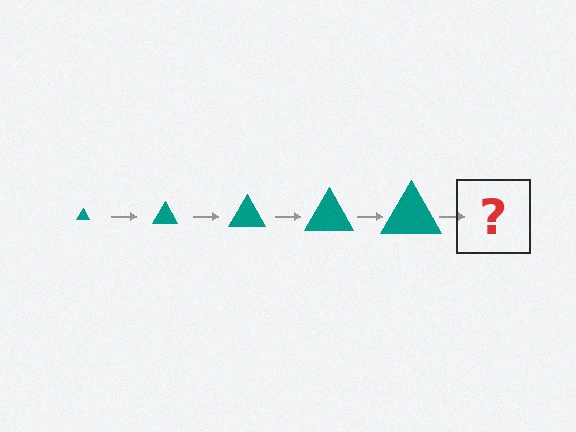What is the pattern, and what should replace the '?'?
The pattern is that the triangle gets progressively larger each step. The '?' should be a teal triangle, larger than the previous one.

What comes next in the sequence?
The next element should be a teal triangle, larger than the previous one.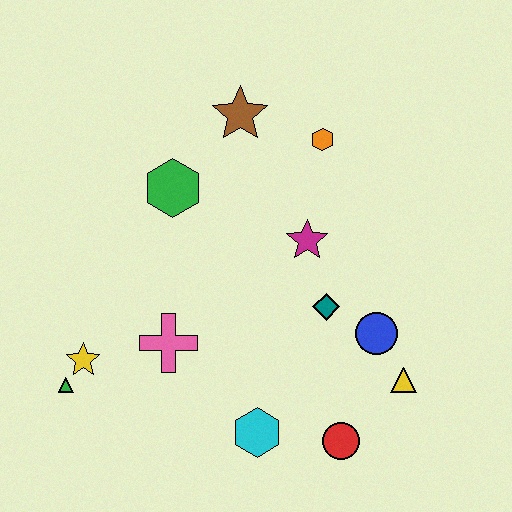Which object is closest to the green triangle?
The yellow star is closest to the green triangle.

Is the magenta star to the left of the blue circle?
Yes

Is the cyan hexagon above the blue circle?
No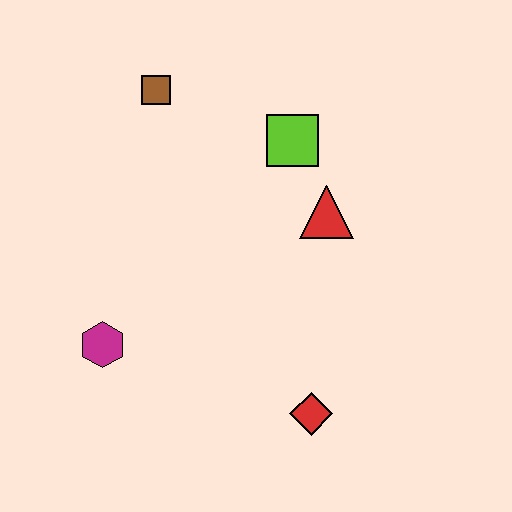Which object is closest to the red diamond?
The red triangle is closest to the red diamond.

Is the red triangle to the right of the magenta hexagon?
Yes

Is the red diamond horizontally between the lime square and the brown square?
No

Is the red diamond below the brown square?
Yes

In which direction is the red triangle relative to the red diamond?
The red triangle is above the red diamond.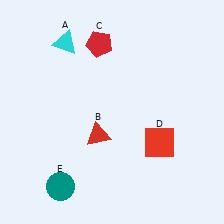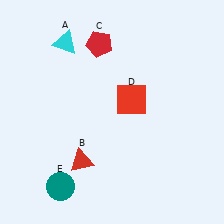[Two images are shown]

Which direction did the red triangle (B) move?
The red triangle (B) moved down.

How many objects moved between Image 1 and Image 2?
2 objects moved between the two images.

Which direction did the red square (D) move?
The red square (D) moved up.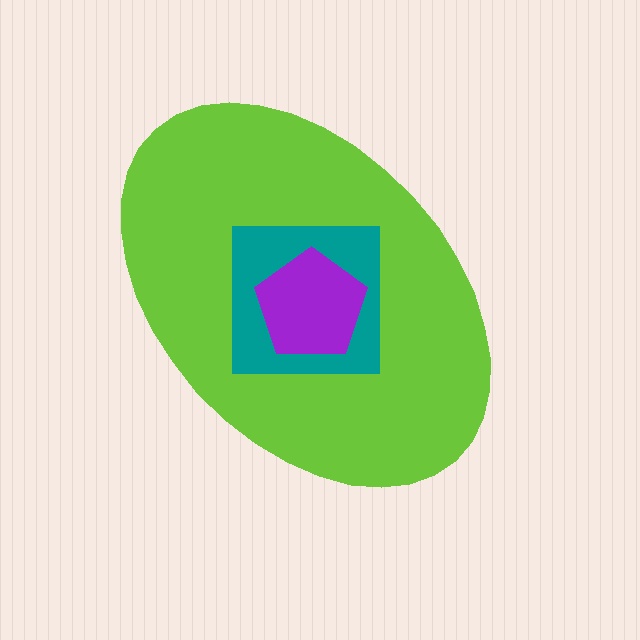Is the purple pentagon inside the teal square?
Yes.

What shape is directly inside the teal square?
The purple pentagon.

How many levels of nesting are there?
3.